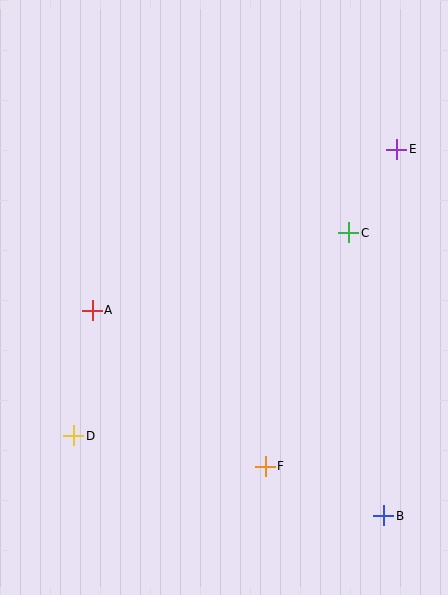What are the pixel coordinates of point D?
Point D is at (74, 436).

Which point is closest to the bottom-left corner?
Point D is closest to the bottom-left corner.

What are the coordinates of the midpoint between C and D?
The midpoint between C and D is at (211, 334).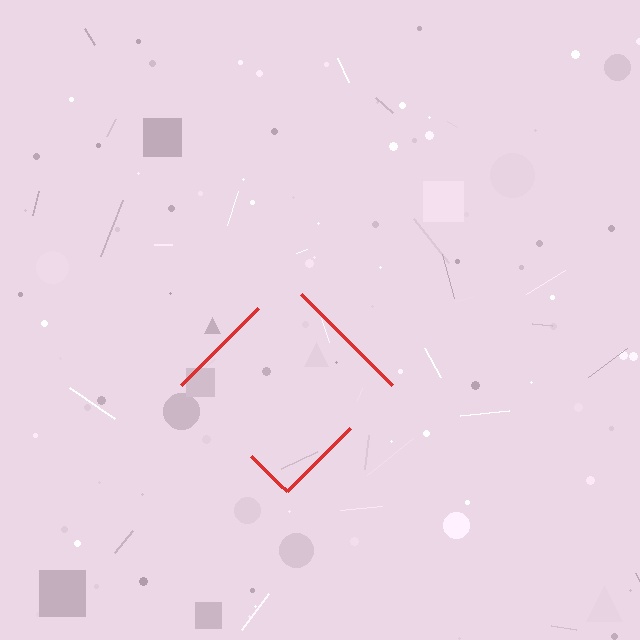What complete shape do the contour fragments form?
The contour fragments form a diamond.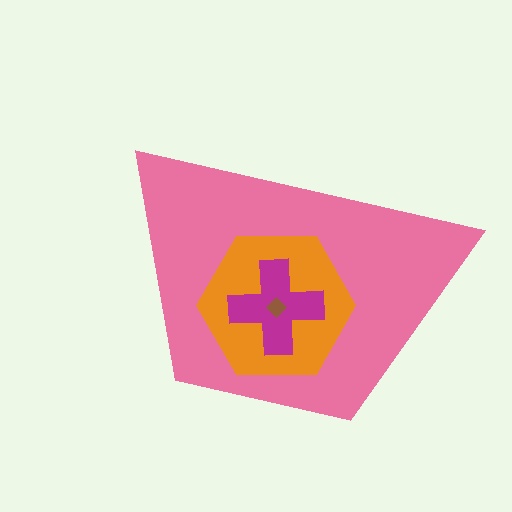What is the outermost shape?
The pink trapezoid.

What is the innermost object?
The brown diamond.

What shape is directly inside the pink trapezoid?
The orange hexagon.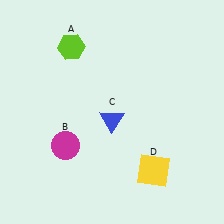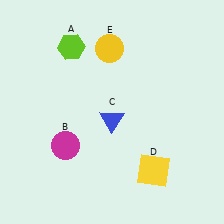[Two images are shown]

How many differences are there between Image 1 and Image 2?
There is 1 difference between the two images.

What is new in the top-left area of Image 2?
A yellow circle (E) was added in the top-left area of Image 2.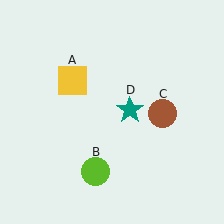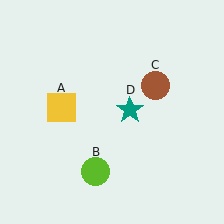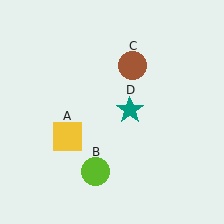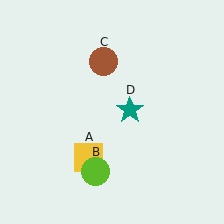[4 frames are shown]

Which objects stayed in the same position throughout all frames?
Lime circle (object B) and teal star (object D) remained stationary.